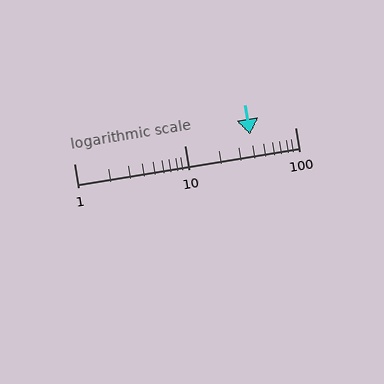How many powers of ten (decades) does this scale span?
The scale spans 2 decades, from 1 to 100.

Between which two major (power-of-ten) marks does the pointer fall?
The pointer is between 10 and 100.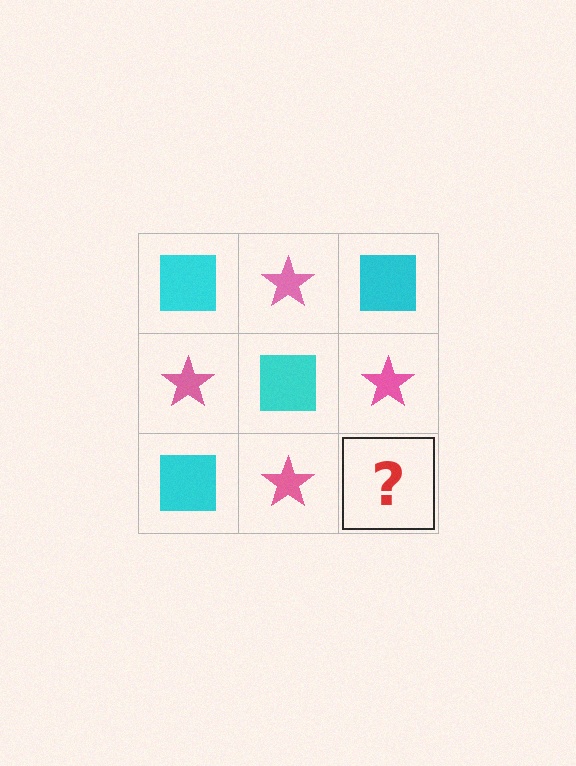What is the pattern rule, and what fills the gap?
The rule is that it alternates cyan square and pink star in a checkerboard pattern. The gap should be filled with a cyan square.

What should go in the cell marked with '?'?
The missing cell should contain a cyan square.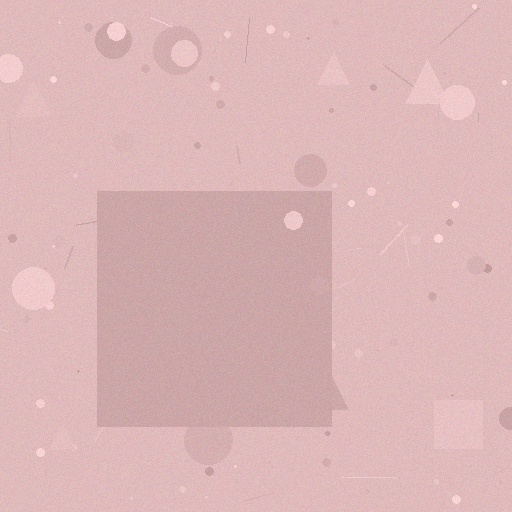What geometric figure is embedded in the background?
A square is embedded in the background.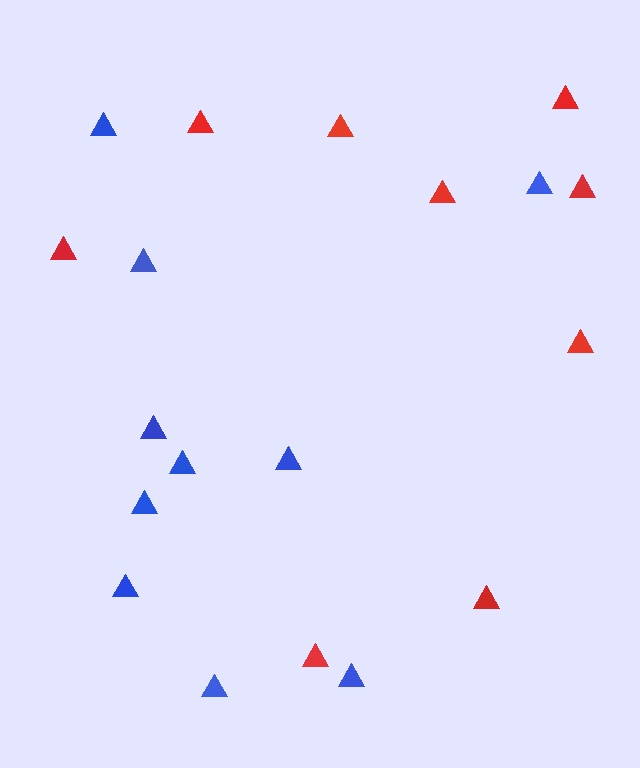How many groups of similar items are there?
There are 2 groups: one group of blue triangles (10) and one group of red triangles (9).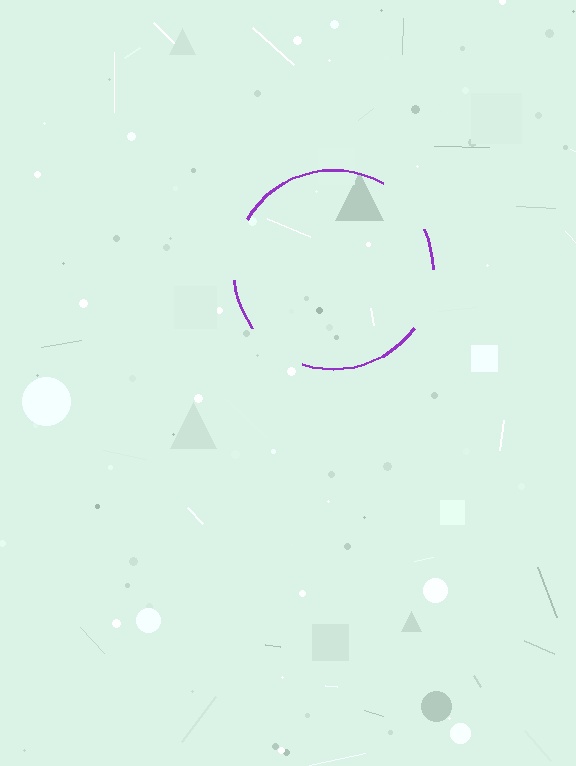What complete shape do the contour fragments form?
The contour fragments form a circle.